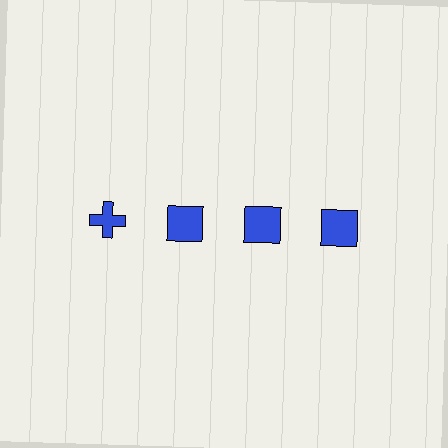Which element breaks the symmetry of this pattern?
The blue cross in the top row, leftmost column breaks the symmetry. All other shapes are blue squares.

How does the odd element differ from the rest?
It has a different shape: cross instead of square.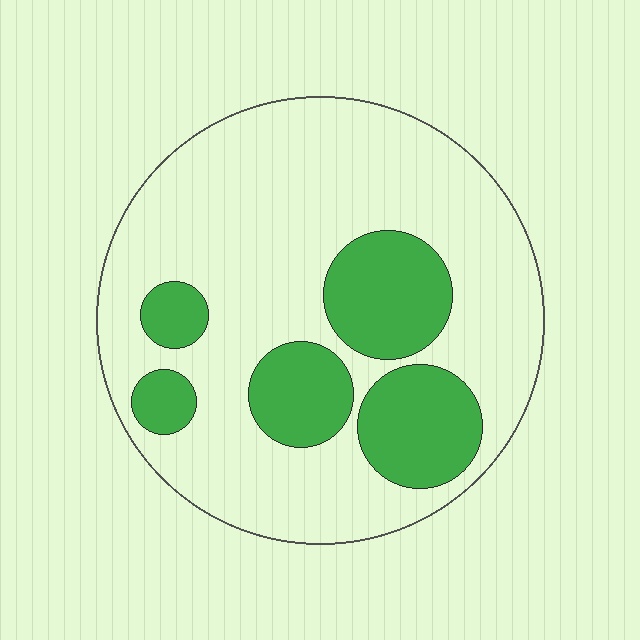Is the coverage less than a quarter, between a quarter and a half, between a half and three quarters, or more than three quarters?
Between a quarter and a half.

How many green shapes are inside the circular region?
5.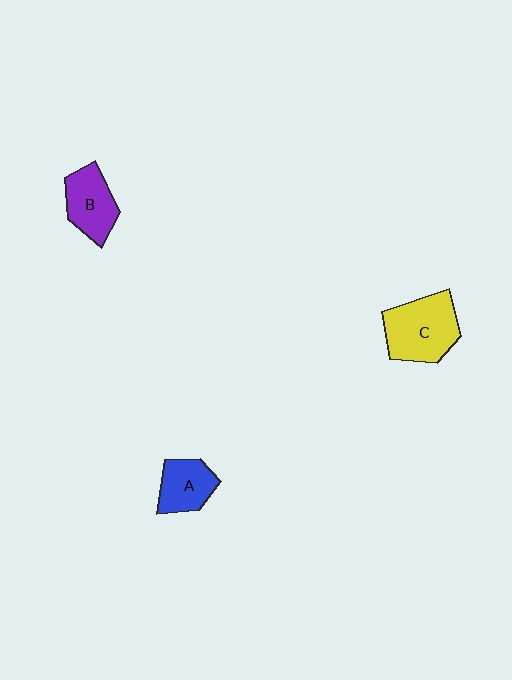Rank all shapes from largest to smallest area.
From largest to smallest: C (yellow), B (purple), A (blue).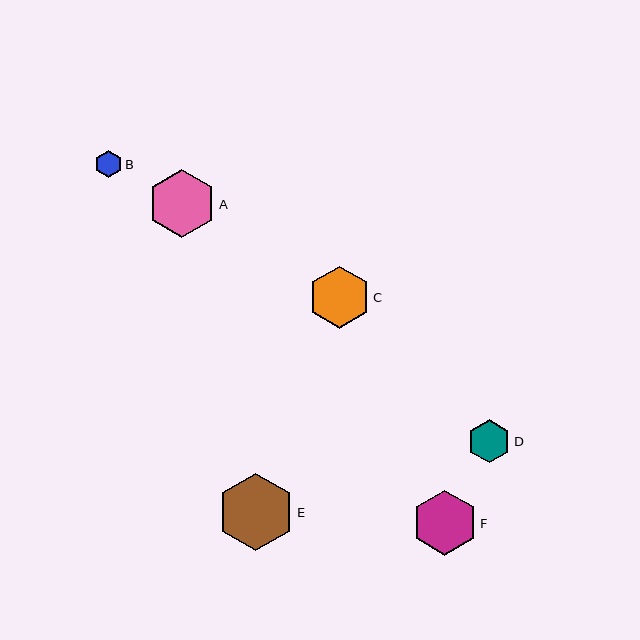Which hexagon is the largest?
Hexagon E is the largest with a size of approximately 77 pixels.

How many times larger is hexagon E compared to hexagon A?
Hexagon E is approximately 1.1 times the size of hexagon A.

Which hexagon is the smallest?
Hexagon B is the smallest with a size of approximately 27 pixels.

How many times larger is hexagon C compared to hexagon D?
Hexagon C is approximately 1.4 times the size of hexagon D.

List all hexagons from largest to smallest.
From largest to smallest: E, A, F, C, D, B.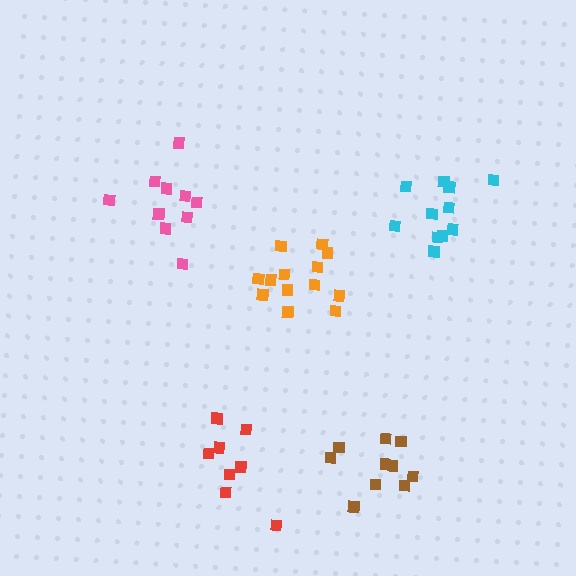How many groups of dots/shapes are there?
There are 5 groups.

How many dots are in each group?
Group 1: 8 dots, Group 2: 11 dots, Group 3: 10 dots, Group 4: 10 dots, Group 5: 13 dots (52 total).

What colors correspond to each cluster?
The clusters are colored: red, cyan, pink, brown, orange.